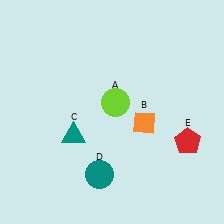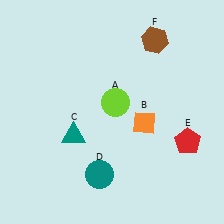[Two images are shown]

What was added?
A brown hexagon (F) was added in Image 2.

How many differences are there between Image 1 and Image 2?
There is 1 difference between the two images.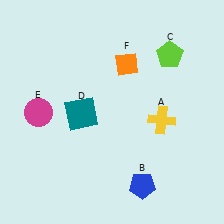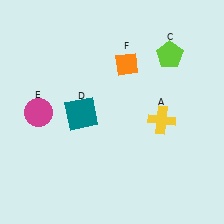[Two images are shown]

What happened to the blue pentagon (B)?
The blue pentagon (B) was removed in Image 2. It was in the bottom-right area of Image 1.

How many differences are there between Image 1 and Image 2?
There is 1 difference between the two images.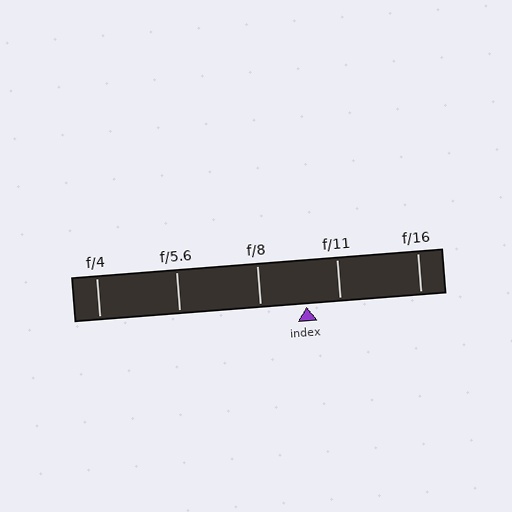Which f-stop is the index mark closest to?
The index mark is closest to f/11.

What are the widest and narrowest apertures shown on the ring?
The widest aperture shown is f/4 and the narrowest is f/16.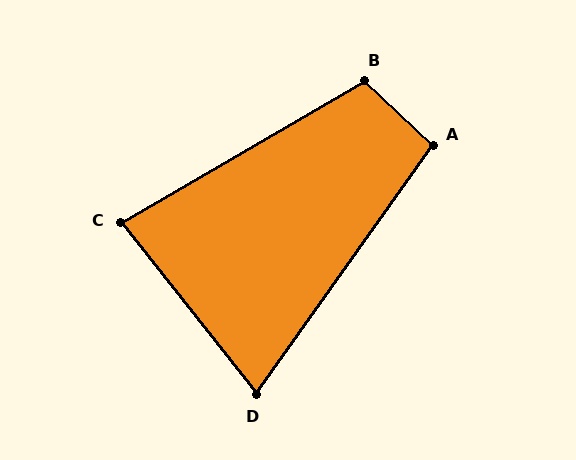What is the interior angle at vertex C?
Approximately 82 degrees (acute).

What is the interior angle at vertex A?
Approximately 98 degrees (obtuse).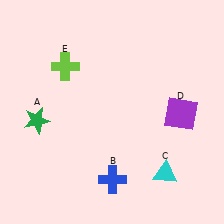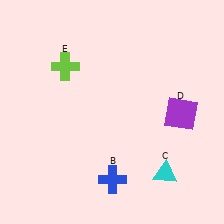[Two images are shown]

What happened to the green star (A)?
The green star (A) was removed in Image 2. It was in the bottom-left area of Image 1.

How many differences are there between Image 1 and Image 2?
There is 1 difference between the two images.